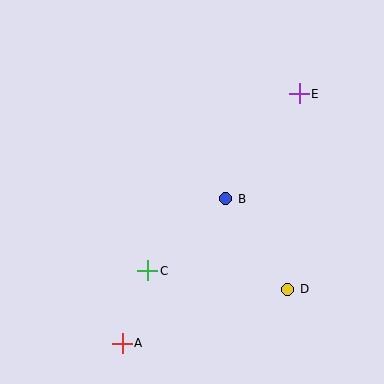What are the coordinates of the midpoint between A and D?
The midpoint between A and D is at (205, 316).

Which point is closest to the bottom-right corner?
Point D is closest to the bottom-right corner.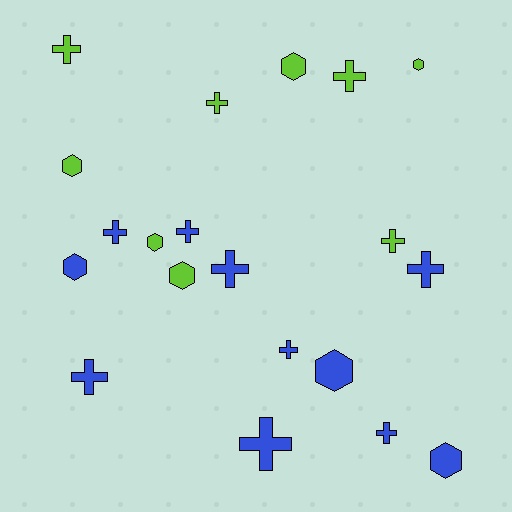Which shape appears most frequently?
Cross, with 12 objects.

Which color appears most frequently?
Blue, with 11 objects.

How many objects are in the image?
There are 20 objects.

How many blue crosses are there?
There are 8 blue crosses.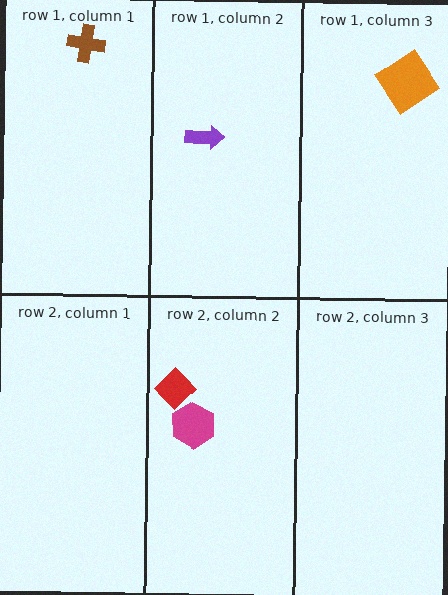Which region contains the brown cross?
The row 1, column 1 region.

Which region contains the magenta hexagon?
The row 2, column 2 region.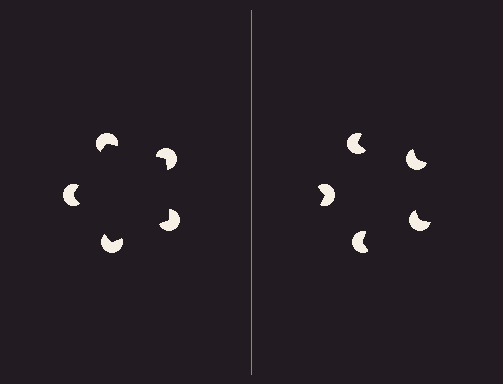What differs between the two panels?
The pac-man discs are positioned identically on both sides; only the wedge orientations differ. On the left they align to a pentagon; on the right they are misaligned.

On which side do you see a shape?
An illusory pentagon appears on the left side. On the right side the wedge cuts are rotated, so no coherent shape forms.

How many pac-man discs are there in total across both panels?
10 — 5 on each side.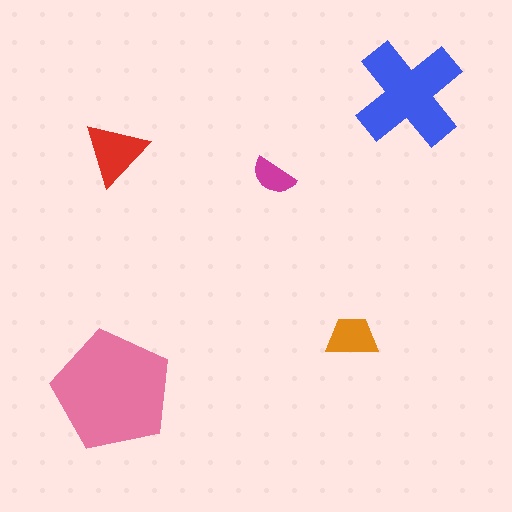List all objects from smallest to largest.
The magenta semicircle, the orange trapezoid, the red triangle, the blue cross, the pink pentagon.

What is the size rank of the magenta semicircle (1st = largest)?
5th.